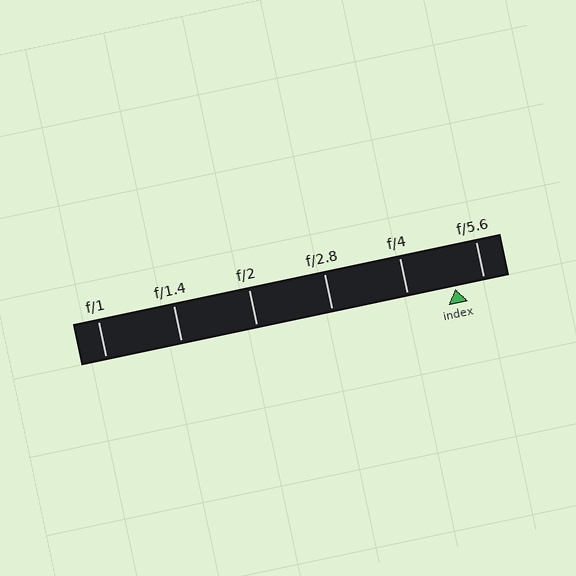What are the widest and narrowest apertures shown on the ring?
The widest aperture shown is f/1 and the narrowest is f/5.6.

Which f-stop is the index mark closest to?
The index mark is closest to f/5.6.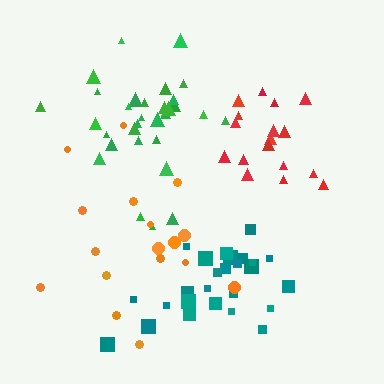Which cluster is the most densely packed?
Green.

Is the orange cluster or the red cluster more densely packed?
Red.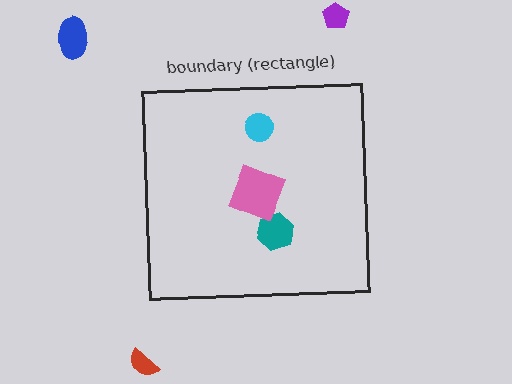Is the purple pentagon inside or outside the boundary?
Outside.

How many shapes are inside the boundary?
3 inside, 3 outside.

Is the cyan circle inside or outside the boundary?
Inside.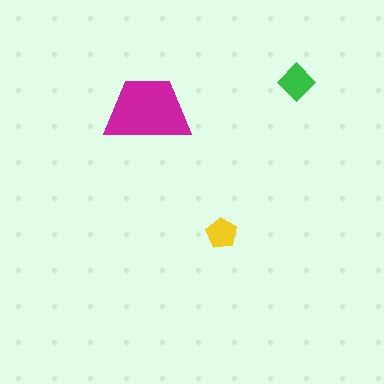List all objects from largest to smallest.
The magenta trapezoid, the green diamond, the yellow pentagon.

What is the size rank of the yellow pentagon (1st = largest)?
3rd.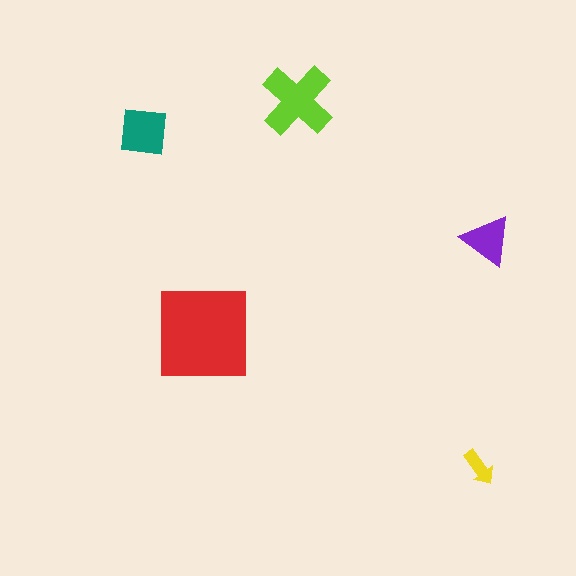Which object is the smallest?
The yellow arrow.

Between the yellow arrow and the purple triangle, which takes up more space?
The purple triangle.